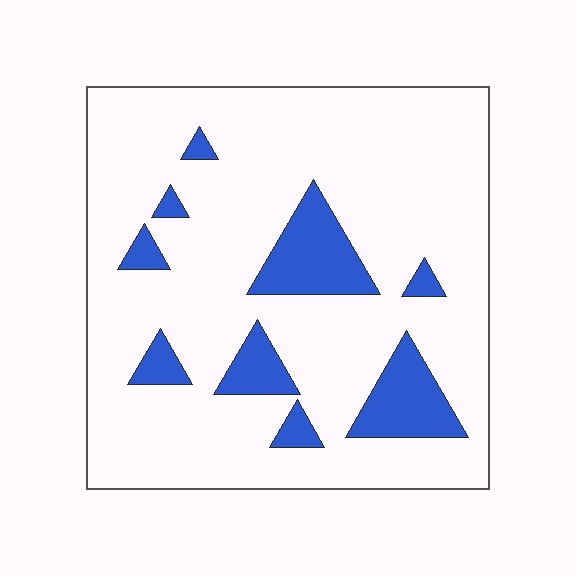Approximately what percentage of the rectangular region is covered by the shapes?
Approximately 15%.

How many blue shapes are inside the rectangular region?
9.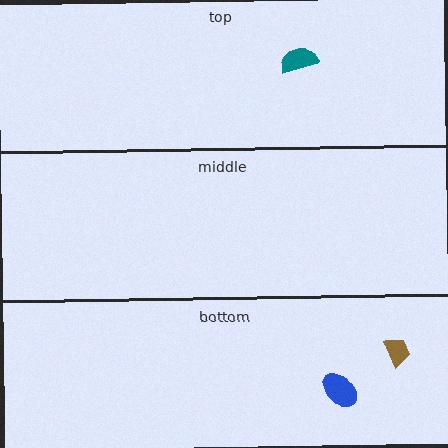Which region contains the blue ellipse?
The bottom region.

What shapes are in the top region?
The teal semicircle.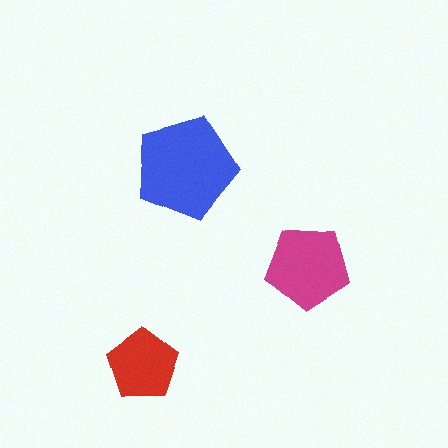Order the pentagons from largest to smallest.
the blue one, the magenta one, the red one.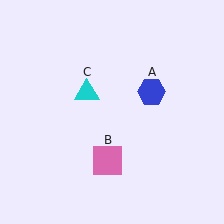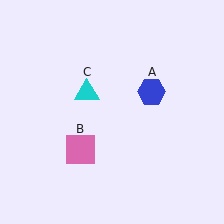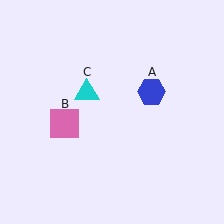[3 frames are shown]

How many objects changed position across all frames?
1 object changed position: pink square (object B).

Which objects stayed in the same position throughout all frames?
Blue hexagon (object A) and cyan triangle (object C) remained stationary.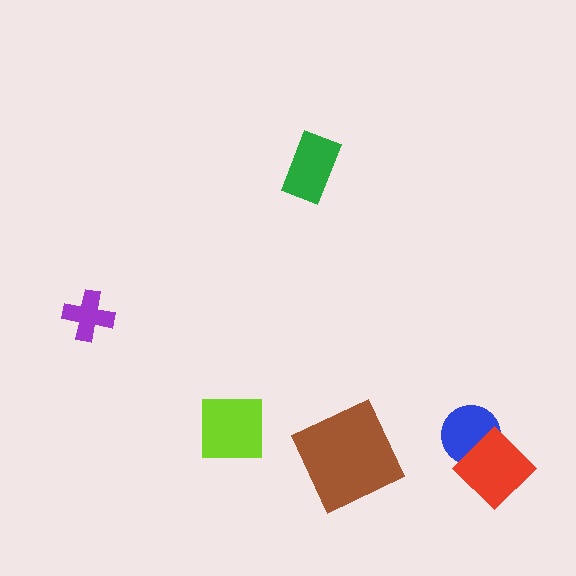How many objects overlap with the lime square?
0 objects overlap with the lime square.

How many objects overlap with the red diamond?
1 object overlaps with the red diamond.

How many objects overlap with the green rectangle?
0 objects overlap with the green rectangle.